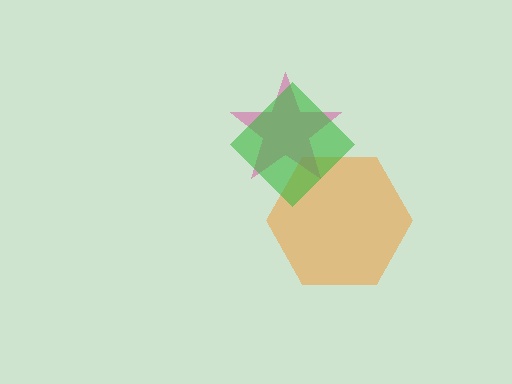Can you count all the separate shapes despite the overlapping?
Yes, there are 3 separate shapes.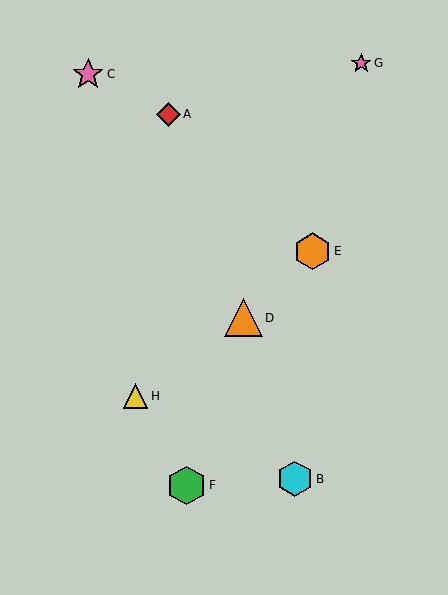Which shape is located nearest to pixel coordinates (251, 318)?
The orange triangle (labeled D) at (243, 318) is nearest to that location.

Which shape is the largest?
The green hexagon (labeled F) is the largest.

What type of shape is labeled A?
Shape A is a red diamond.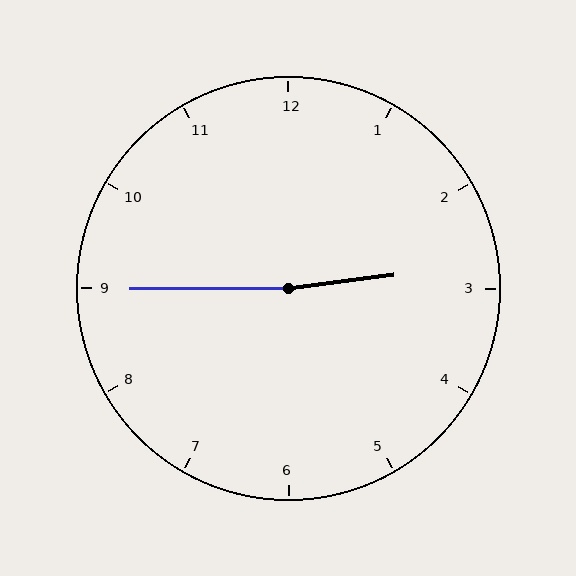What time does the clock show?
2:45.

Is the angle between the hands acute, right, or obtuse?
It is obtuse.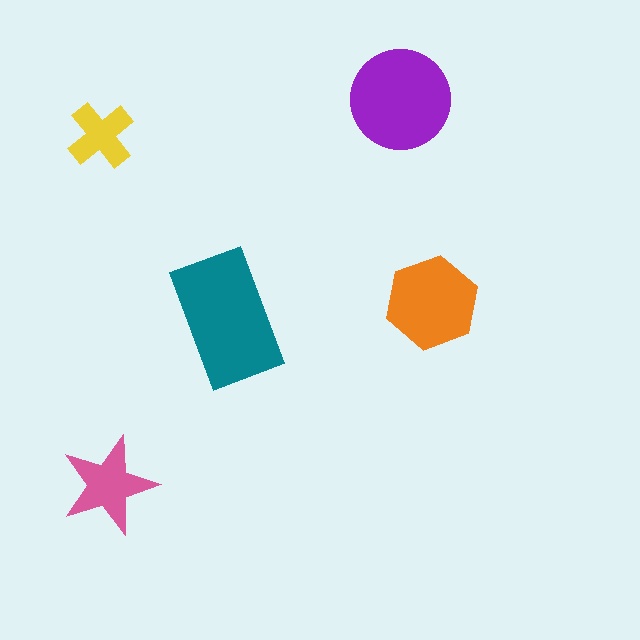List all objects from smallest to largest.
The yellow cross, the pink star, the orange hexagon, the purple circle, the teal rectangle.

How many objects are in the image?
There are 5 objects in the image.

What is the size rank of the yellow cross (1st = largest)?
5th.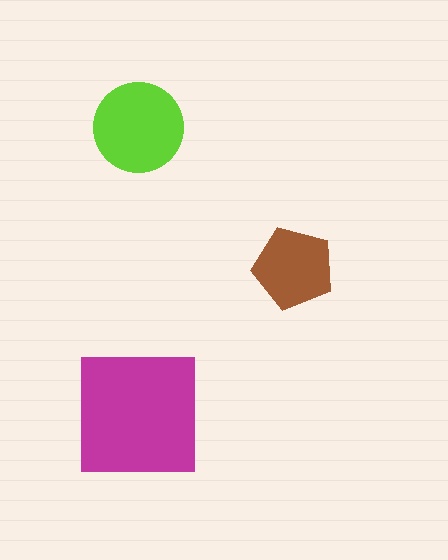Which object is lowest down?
The magenta square is bottommost.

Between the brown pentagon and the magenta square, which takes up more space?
The magenta square.